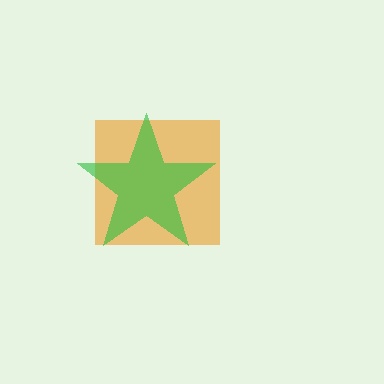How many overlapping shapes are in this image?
There are 2 overlapping shapes in the image.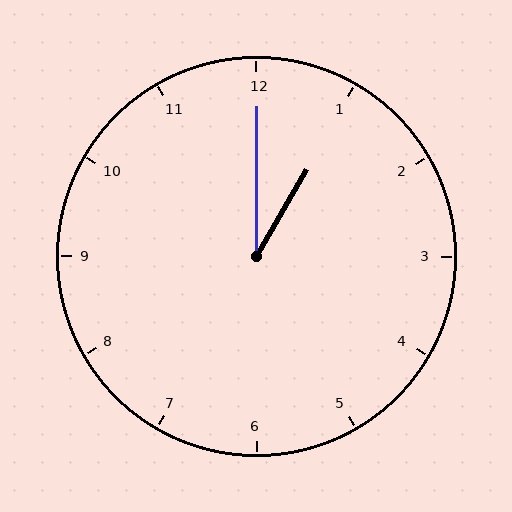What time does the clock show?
1:00.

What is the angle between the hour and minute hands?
Approximately 30 degrees.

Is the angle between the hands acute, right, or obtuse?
It is acute.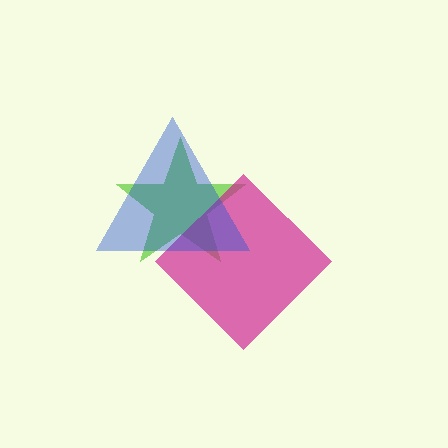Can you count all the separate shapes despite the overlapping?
Yes, there are 3 separate shapes.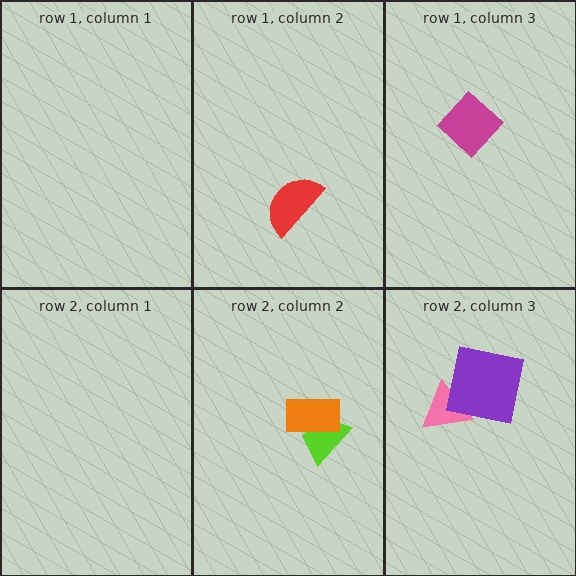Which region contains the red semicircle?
The row 1, column 2 region.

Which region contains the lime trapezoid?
The row 2, column 2 region.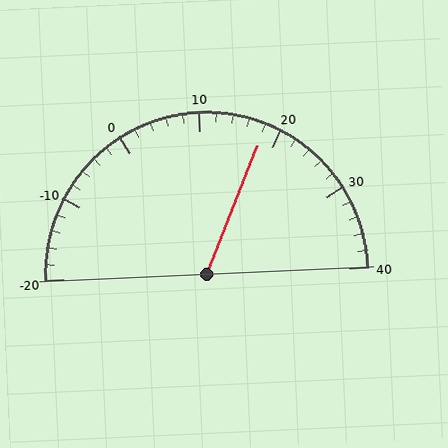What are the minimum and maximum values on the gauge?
The gauge ranges from -20 to 40.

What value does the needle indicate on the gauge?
The needle indicates approximately 18.